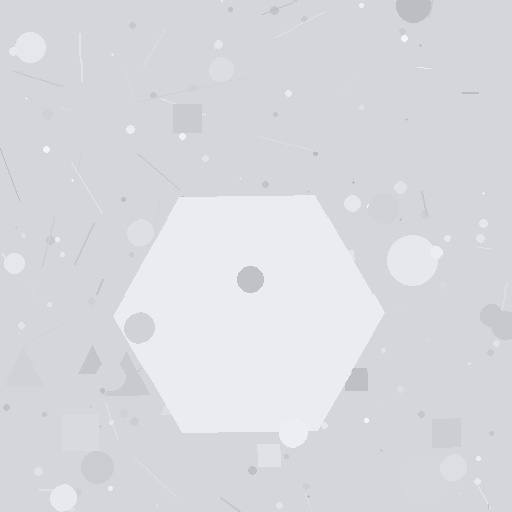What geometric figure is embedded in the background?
A hexagon is embedded in the background.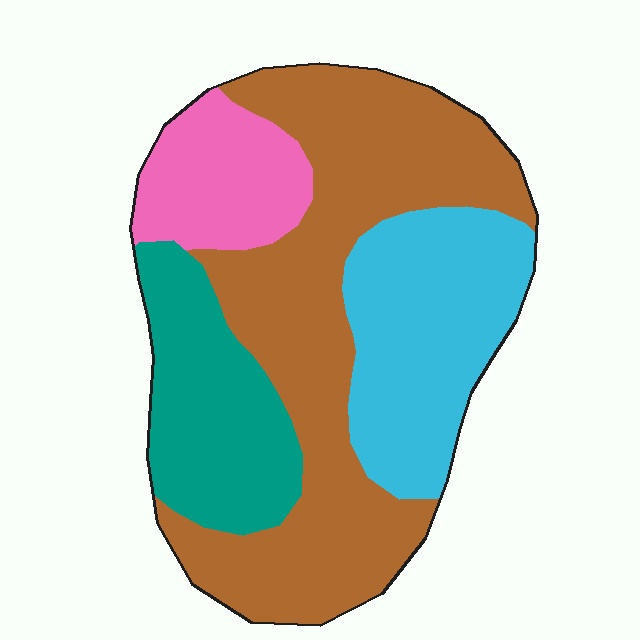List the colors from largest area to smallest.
From largest to smallest: brown, cyan, teal, pink.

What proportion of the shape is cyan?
Cyan covers about 25% of the shape.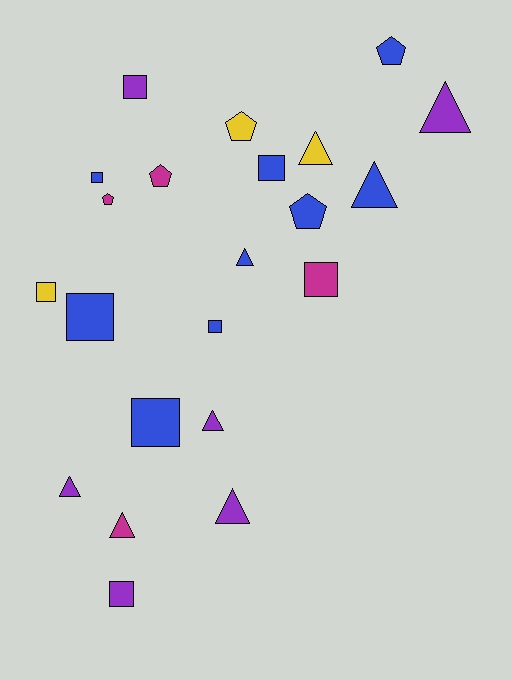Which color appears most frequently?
Blue, with 9 objects.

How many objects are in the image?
There are 22 objects.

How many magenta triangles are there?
There is 1 magenta triangle.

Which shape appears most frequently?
Square, with 9 objects.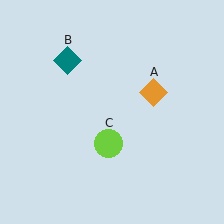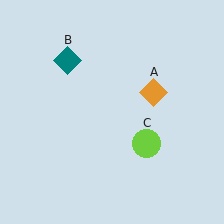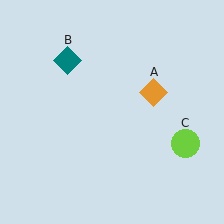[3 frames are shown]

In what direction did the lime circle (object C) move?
The lime circle (object C) moved right.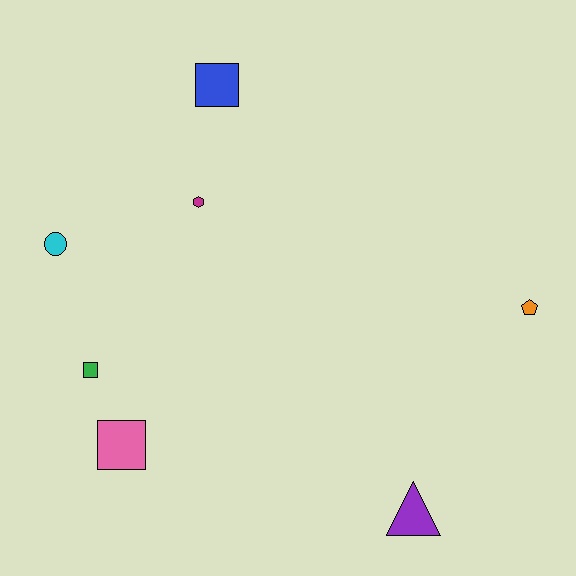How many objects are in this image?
There are 7 objects.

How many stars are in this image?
There are no stars.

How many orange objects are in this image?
There is 1 orange object.